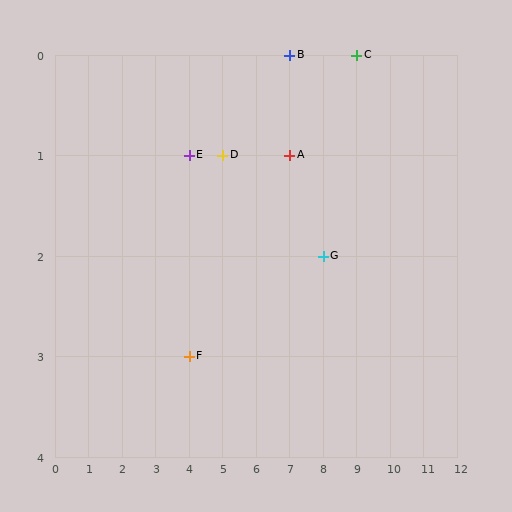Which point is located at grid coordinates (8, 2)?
Point G is at (8, 2).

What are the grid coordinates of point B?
Point B is at grid coordinates (7, 0).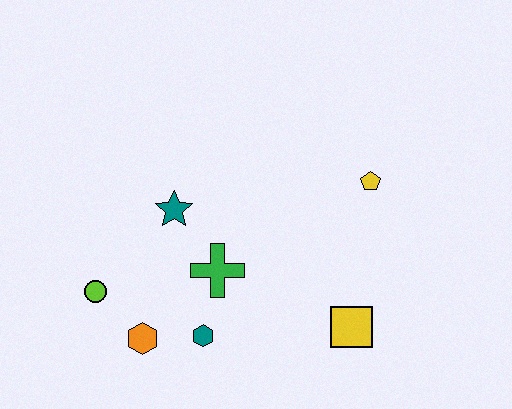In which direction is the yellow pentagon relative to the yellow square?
The yellow pentagon is above the yellow square.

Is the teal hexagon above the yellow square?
No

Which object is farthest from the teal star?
The yellow square is farthest from the teal star.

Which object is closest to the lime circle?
The orange hexagon is closest to the lime circle.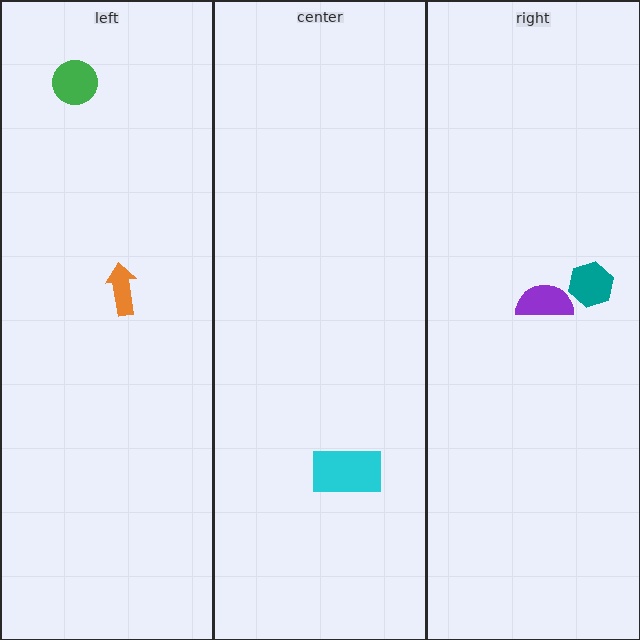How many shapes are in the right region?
2.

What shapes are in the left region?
The green circle, the orange arrow.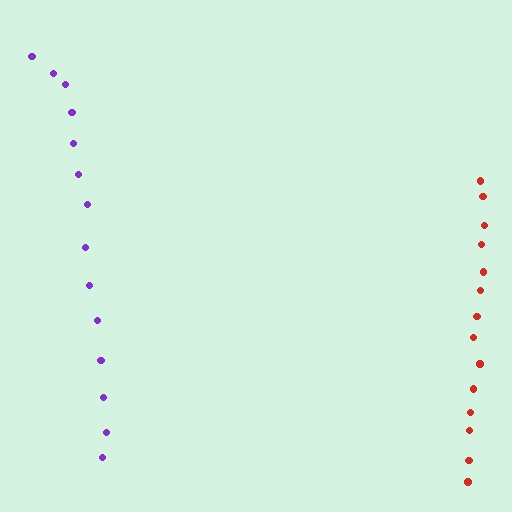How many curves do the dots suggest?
There are 2 distinct paths.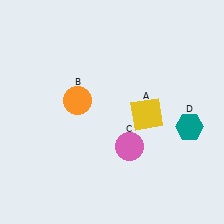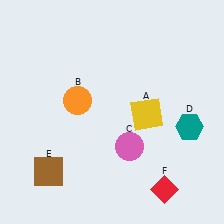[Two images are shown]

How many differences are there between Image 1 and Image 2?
There are 2 differences between the two images.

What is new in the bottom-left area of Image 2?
A brown square (E) was added in the bottom-left area of Image 2.